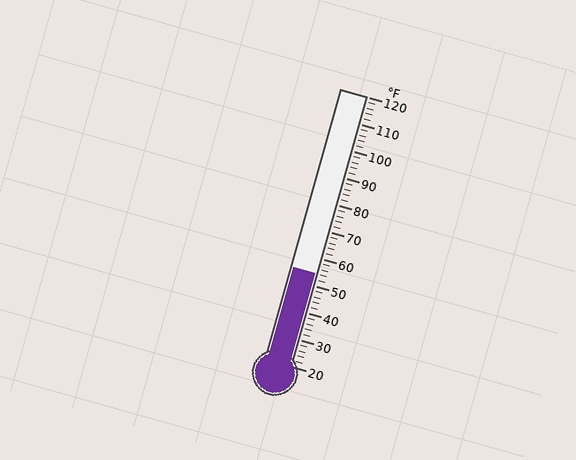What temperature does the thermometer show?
The thermometer shows approximately 54°F.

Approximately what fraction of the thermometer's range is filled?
The thermometer is filled to approximately 35% of its range.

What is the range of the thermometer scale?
The thermometer scale ranges from 20°F to 120°F.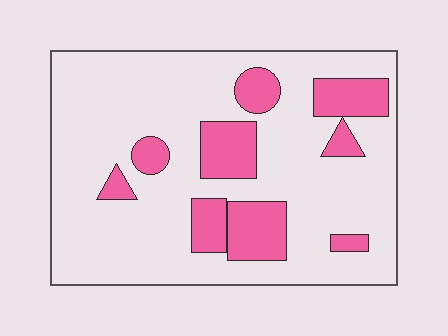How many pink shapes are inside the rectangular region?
9.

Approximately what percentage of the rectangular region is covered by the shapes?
Approximately 20%.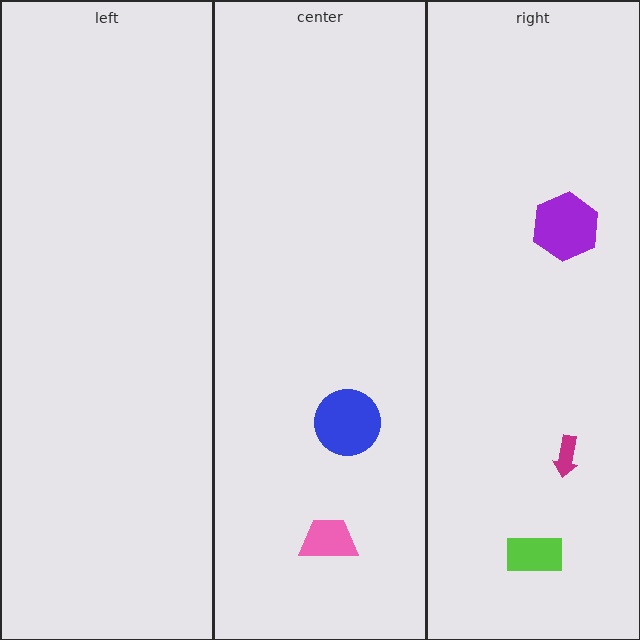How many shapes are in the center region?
2.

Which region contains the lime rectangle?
The right region.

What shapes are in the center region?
The pink trapezoid, the blue circle.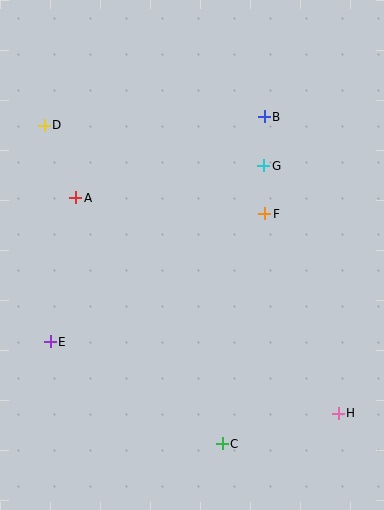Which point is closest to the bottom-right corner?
Point H is closest to the bottom-right corner.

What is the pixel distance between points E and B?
The distance between E and B is 310 pixels.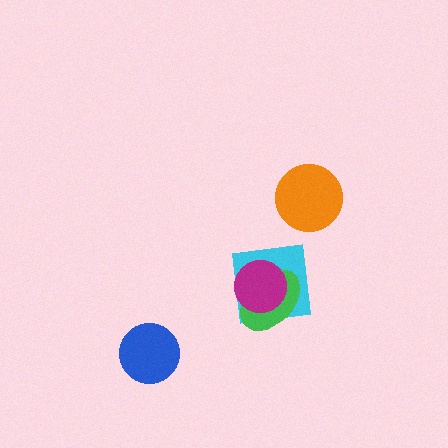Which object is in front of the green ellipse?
The magenta circle is in front of the green ellipse.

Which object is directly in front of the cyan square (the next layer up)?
The green ellipse is directly in front of the cyan square.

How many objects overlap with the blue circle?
0 objects overlap with the blue circle.